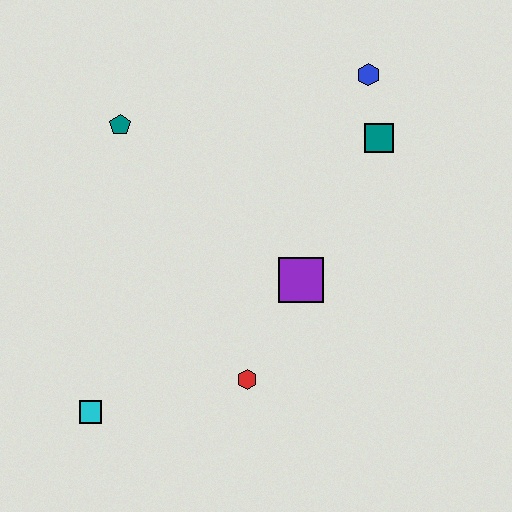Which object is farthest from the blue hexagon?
The cyan square is farthest from the blue hexagon.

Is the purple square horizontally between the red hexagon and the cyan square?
No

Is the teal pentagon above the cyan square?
Yes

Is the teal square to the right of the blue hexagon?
Yes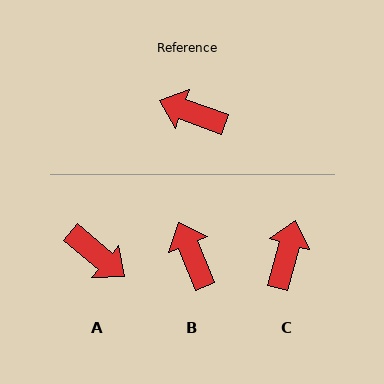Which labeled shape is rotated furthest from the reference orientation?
A, about 160 degrees away.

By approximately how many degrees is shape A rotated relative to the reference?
Approximately 160 degrees counter-clockwise.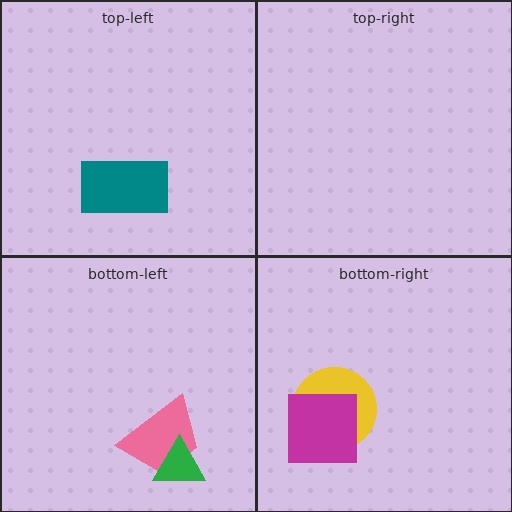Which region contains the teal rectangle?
The top-left region.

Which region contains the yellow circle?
The bottom-right region.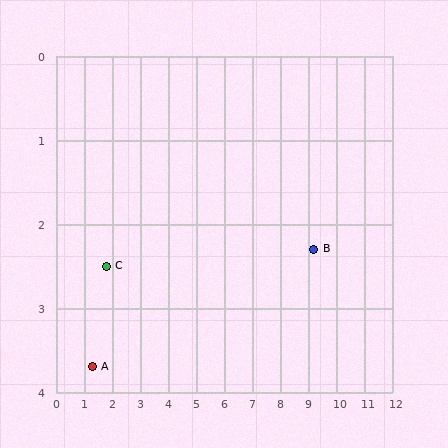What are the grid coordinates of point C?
Point C is at approximately (1.8, 2.5).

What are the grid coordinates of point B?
Point B is at approximately (9.2, 2.3).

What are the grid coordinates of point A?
Point A is at approximately (1.3, 3.7).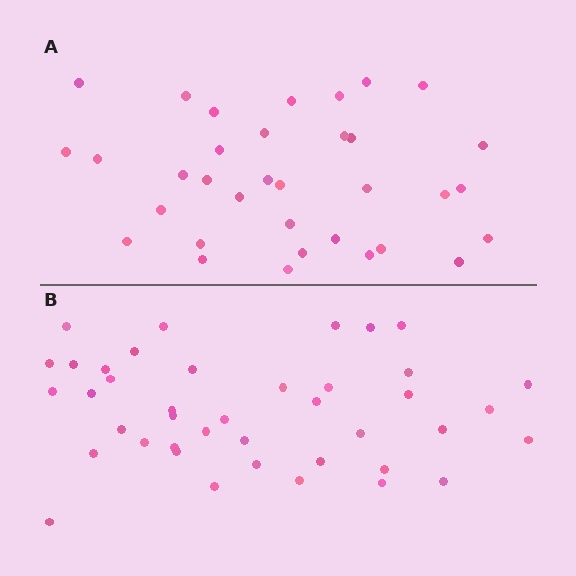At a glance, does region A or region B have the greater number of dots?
Region B (the bottom region) has more dots.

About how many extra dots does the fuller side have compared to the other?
Region B has roughly 8 or so more dots than region A.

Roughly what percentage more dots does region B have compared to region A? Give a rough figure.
About 20% more.